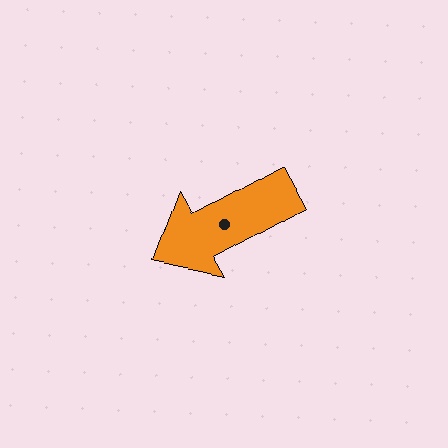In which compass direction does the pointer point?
Southwest.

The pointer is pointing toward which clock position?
Roughly 8 o'clock.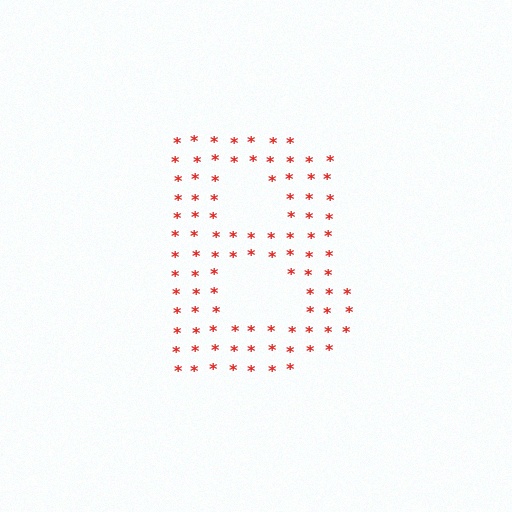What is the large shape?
The large shape is the letter B.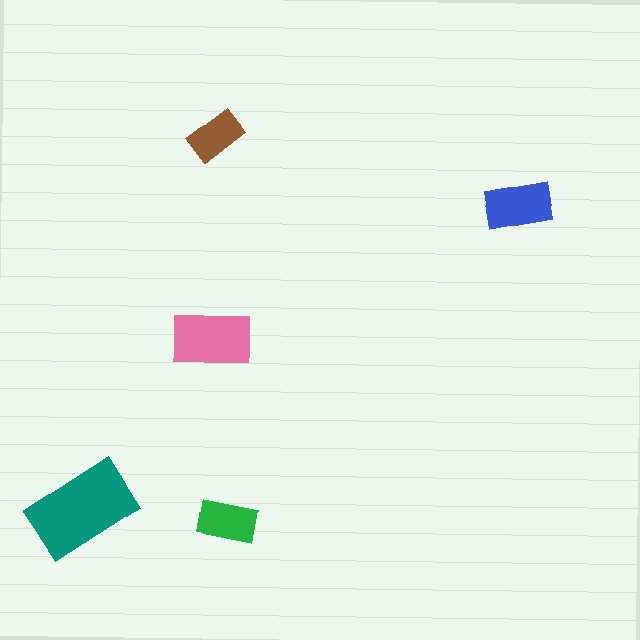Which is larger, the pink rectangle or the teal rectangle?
The teal one.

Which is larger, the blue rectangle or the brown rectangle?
The blue one.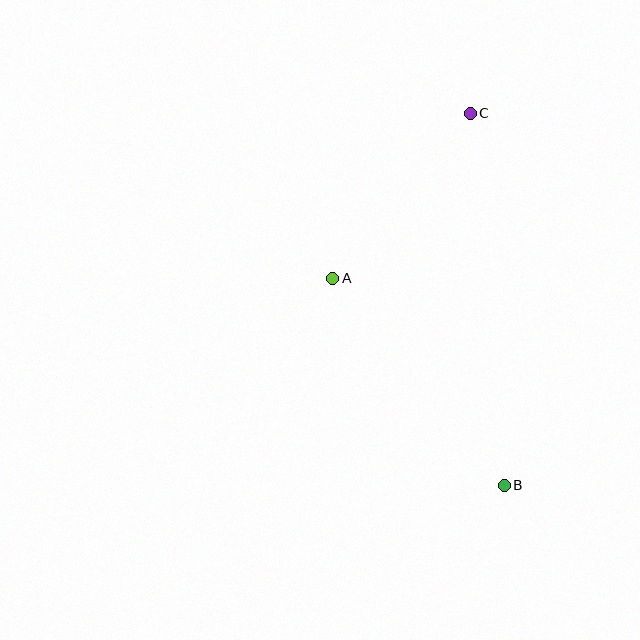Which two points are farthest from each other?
Points B and C are farthest from each other.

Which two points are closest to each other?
Points A and C are closest to each other.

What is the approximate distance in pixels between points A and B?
The distance between A and B is approximately 269 pixels.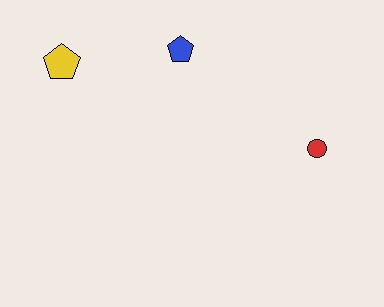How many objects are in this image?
There are 3 objects.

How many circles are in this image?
There is 1 circle.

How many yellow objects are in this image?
There is 1 yellow object.